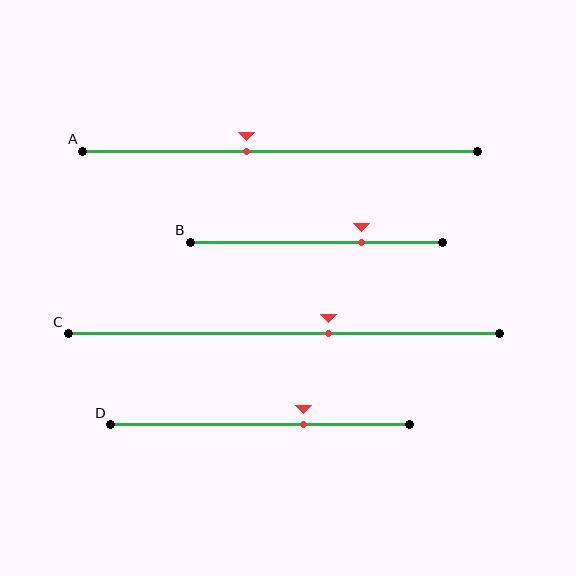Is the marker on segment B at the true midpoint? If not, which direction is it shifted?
No, the marker on segment B is shifted to the right by about 18% of the segment length.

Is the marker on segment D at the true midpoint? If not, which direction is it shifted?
No, the marker on segment D is shifted to the right by about 15% of the segment length.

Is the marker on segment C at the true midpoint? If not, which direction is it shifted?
No, the marker on segment C is shifted to the right by about 10% of the segment length.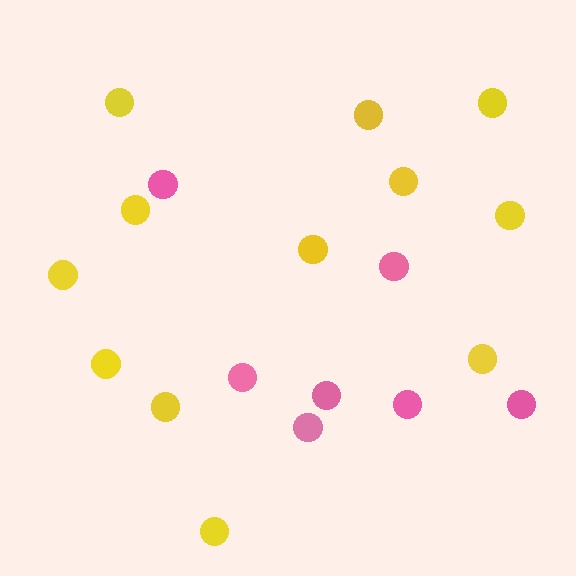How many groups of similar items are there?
There are 2 groups: one group of pink circles (7) and one group of yellow circles (12).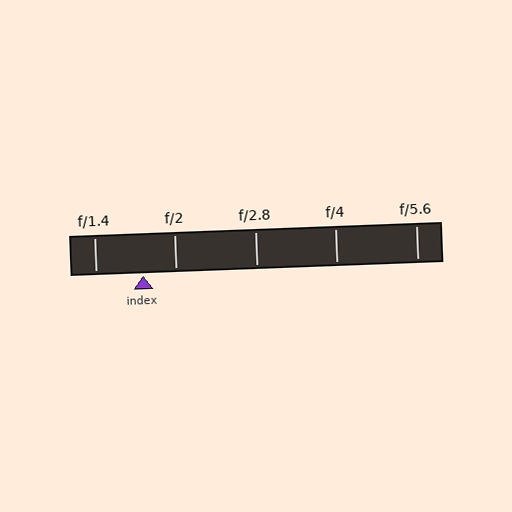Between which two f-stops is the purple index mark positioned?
The index mark is between f/1.4 and f/2.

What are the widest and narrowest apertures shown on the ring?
The widest aperture shown is f/1.4 and the narrowest is f/5.6.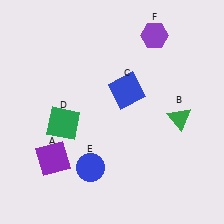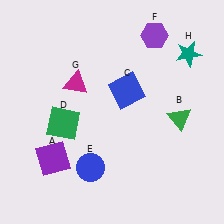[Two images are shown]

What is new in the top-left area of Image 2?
A magenta triangle (G) was added in the top-left area of Image 2.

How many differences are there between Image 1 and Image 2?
There are 2 differences between the two images.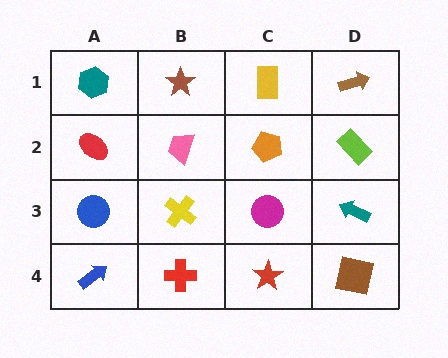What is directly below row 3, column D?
A brown square.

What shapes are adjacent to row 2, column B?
A brown star (row 1, column B), a yellow cross (row 3, column B), a red ellipse (row 2, column A), an orange pentagon (row 2, column C).